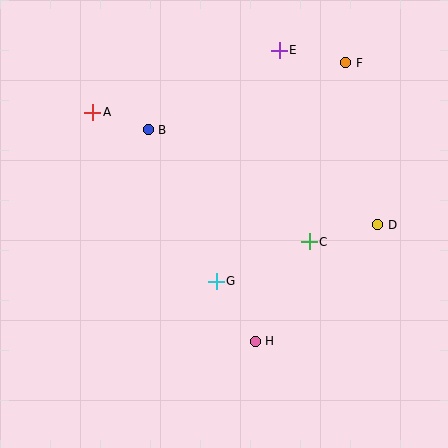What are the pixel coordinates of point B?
Point B is at (148, 130).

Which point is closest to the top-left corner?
Point A is closest to the top-left corner.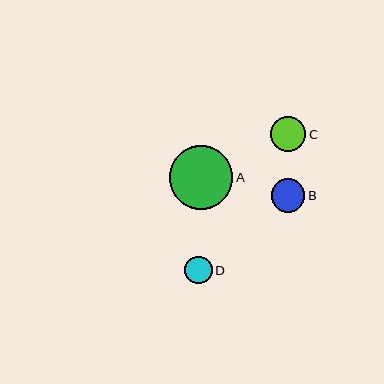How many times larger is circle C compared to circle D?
Circle C is approximately 1.3 times the size of circle D.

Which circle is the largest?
Circle A is the largest with a size of approximately 64 pixels.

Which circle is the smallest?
Circle D is the smallest with a size of approximately 27 pixels.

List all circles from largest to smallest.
From largest to smallest: A, C, B, D.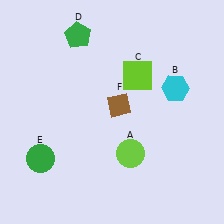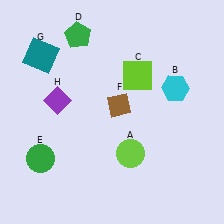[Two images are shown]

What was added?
A teal square (G), a purple diamond (H) were added in Image 2.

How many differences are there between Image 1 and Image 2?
There are 2 differences between the two images.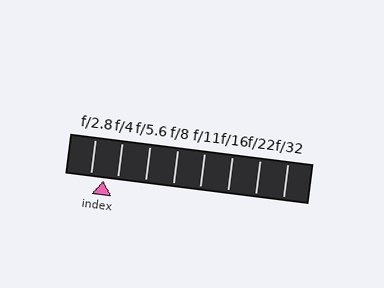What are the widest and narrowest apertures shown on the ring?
The widest aperture shown is f/2.8 and the narrowest is f/32.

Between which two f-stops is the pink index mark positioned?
The index mark is between f/2.8 and f/4.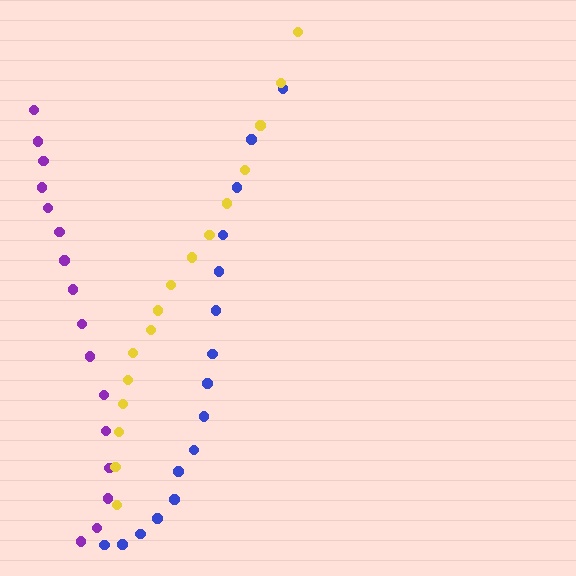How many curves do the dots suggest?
There are 3 distinct paths.